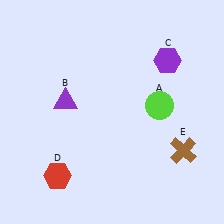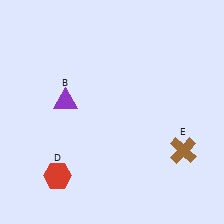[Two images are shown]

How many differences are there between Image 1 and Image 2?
There are 2 differences between the two images.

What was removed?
The purple hexagon (C), the lime circle (A) were removed in Image 2.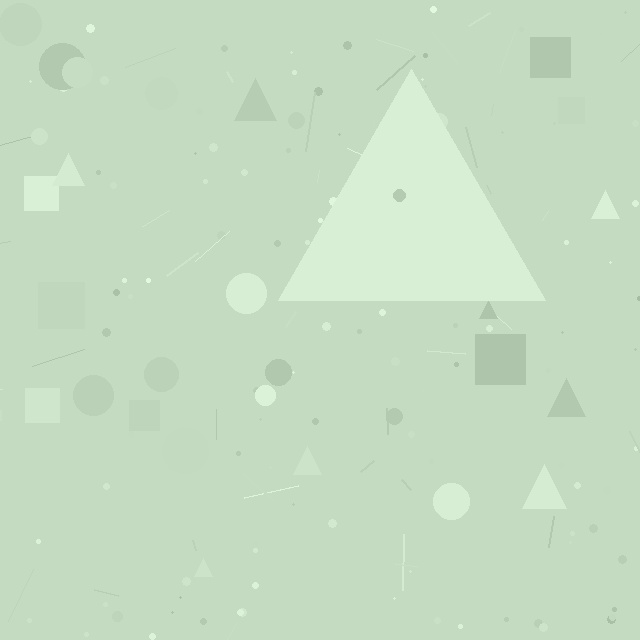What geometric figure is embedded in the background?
A triangle is embedded in the background.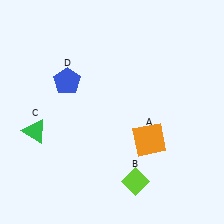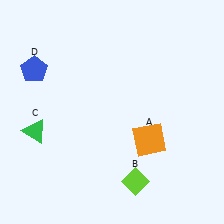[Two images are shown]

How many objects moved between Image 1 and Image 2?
1 object moved between the two images.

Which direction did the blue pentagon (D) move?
The blue pentagon (D) moved left.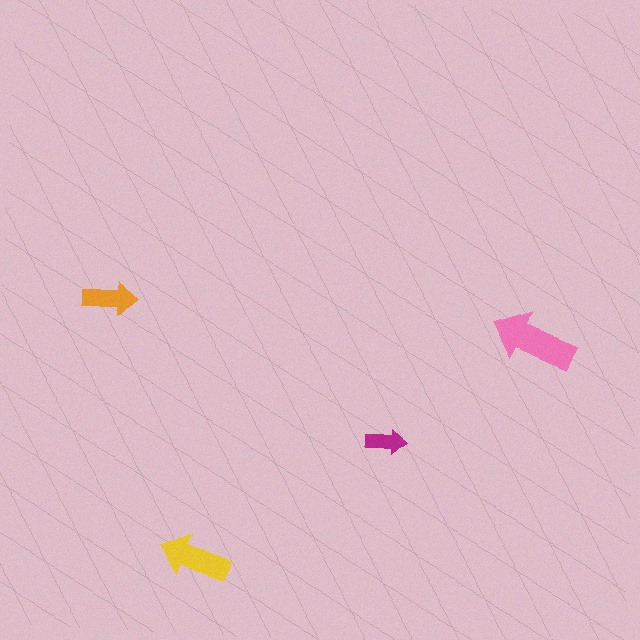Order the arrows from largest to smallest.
the pink one, the yellow one, the orange one, the magenta one.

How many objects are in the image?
There are 4 objects in the image.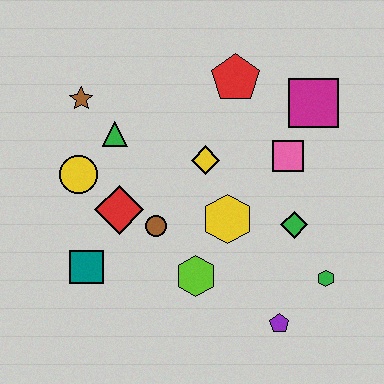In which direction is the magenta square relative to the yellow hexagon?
The magenta square is above the yellow hexagon.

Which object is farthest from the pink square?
The teal square is farthest from the pink square.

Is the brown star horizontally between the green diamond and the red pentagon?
No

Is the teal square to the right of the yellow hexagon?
No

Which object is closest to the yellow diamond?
The yellow hexagon is closest to the yellow diamond.